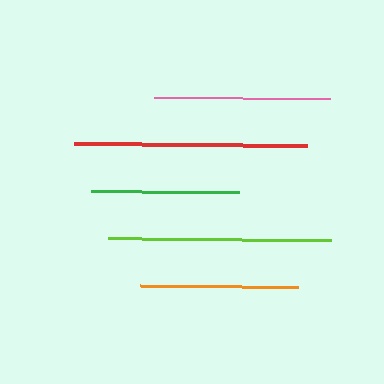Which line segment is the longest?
The red line is the longest at approximately 233 pixels.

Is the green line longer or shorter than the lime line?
The lime line is longer than the green line.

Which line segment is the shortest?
The green line is the shortest at approximately 147 pixels.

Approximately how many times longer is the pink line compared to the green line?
The pink line is approximately 1.2 times the length of the green line.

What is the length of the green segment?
The green segment is approximately 147 pixels long.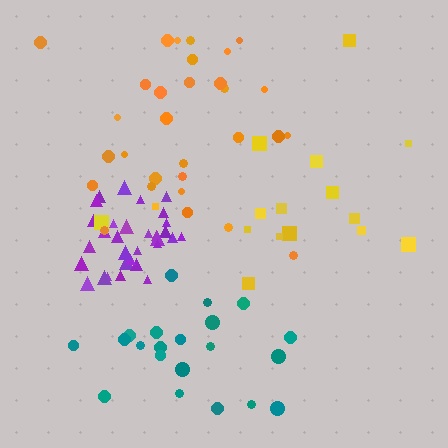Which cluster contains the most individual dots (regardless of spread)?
Purple (31).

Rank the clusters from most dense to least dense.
purple, orange, teal, yellow.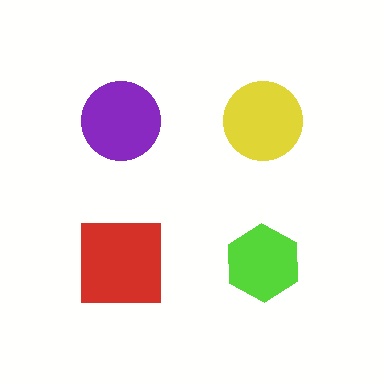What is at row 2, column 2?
A lime hexagon.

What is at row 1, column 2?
A yellow circle.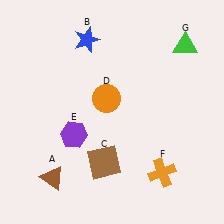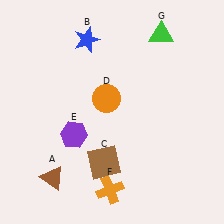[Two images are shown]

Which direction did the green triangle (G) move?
The green triangle (G) moved left.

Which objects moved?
The objects that moved are: the orange cross (F), the green triangle (G).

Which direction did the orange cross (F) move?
The orange cross (F) moved left.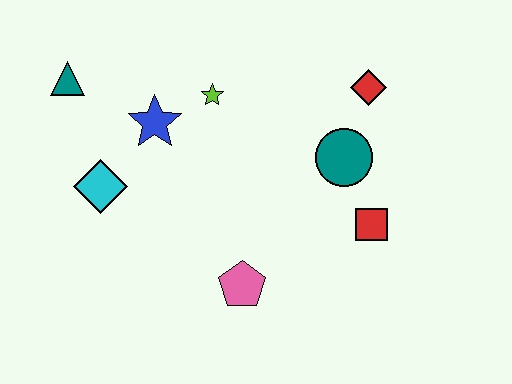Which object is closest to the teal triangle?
The blue star is closest to the teal triangle.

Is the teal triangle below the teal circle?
No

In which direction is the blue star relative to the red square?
The blue star is to the left of the red square.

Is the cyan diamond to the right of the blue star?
No